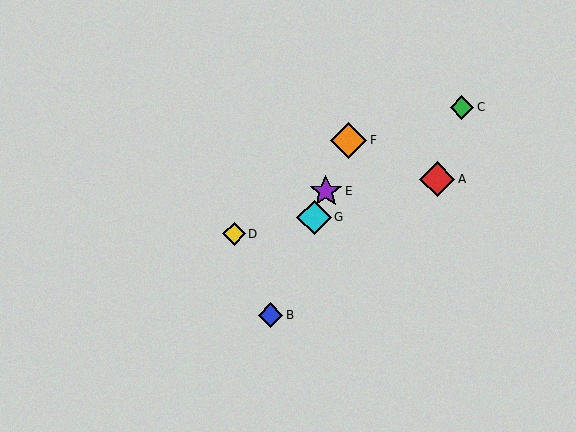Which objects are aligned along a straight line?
Objects B, E, F, G are aligned along a straight line.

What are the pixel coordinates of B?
Object B is at (270, 315).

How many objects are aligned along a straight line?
4 objects (B, E, F, G) are aligned along a straight line.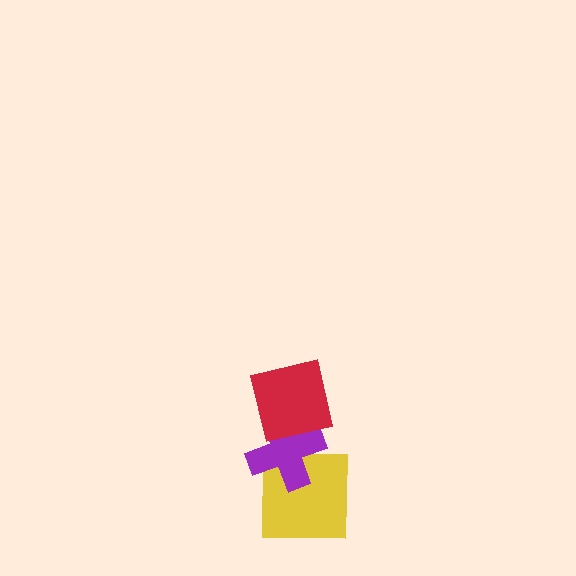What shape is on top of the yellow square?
The purple cross is on top of the yellow square.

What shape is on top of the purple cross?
The red square is on top of the purple cross.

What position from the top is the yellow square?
The yellow square is 3rd from the top.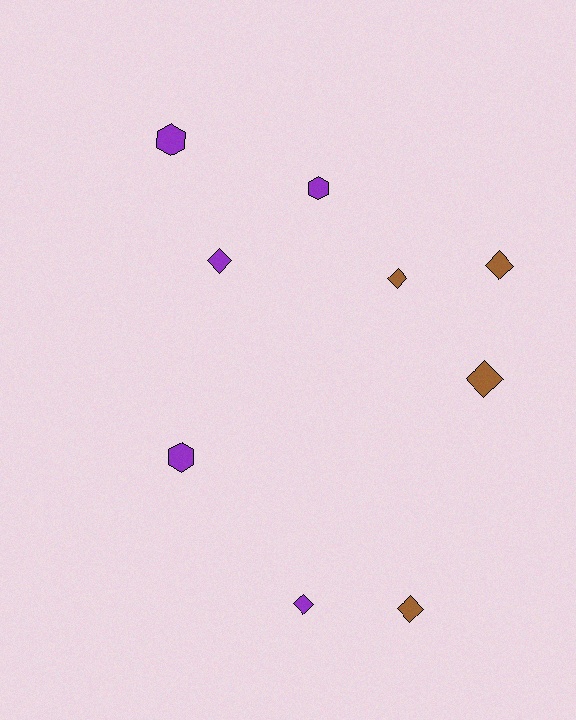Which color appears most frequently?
Purple, with 5 objects.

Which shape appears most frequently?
Diamond, with 6 objects.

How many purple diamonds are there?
There are 2 purple diamonds.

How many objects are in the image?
There are 9 objects.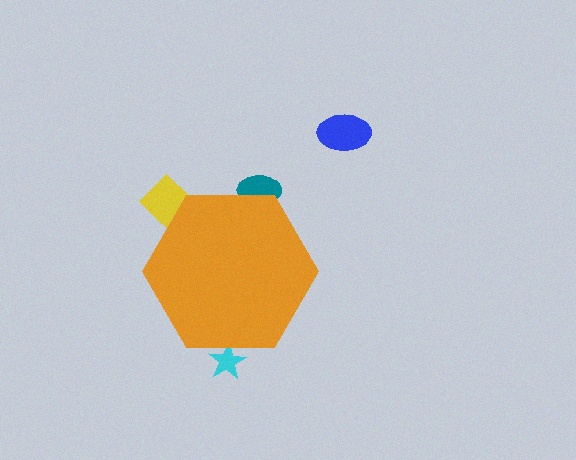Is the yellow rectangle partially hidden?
Yes, the yellow rectangle is partially hidden behind the orange hexagon.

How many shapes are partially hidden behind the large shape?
3 shapes are partially hidden.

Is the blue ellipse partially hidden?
No, the blue ellipse is fully visible.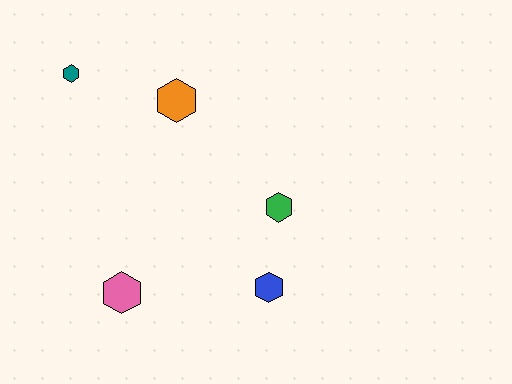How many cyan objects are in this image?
There are no cyan objects.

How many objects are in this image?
There are 5 objects.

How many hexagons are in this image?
There are 5 hexagons.